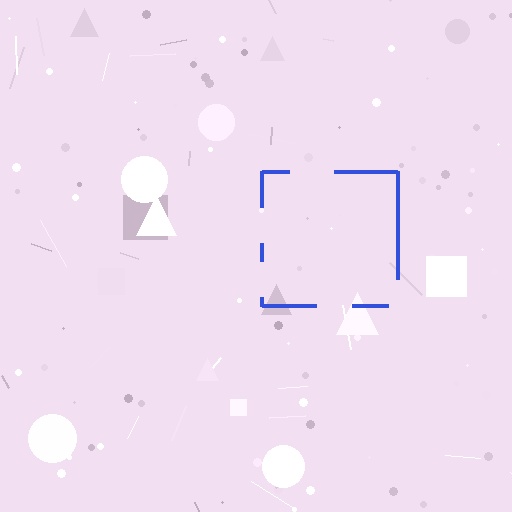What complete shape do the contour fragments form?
The contour fragments form a square.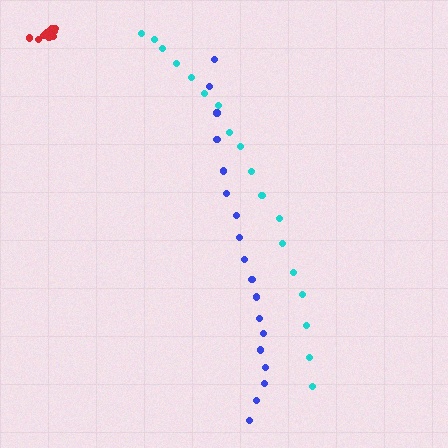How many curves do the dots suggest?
There are 3 distinct paths.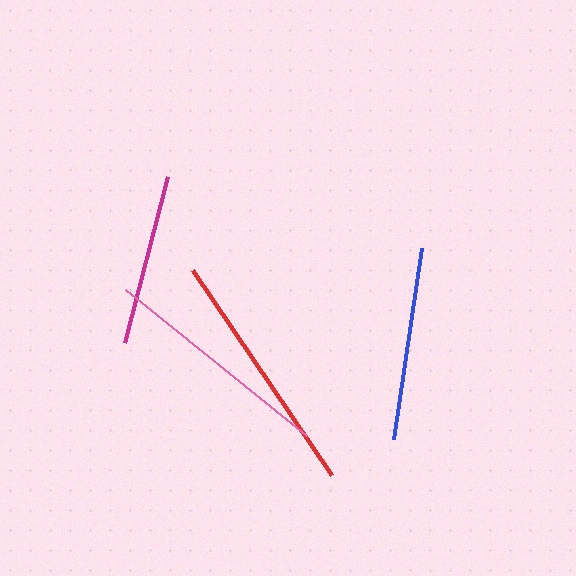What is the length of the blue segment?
The blue segment is approximately 193 pixels long.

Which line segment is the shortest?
The magenta line is the shortest at approximately 171 pixels.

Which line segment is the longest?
The red line is the longest at approximately 247 pixels.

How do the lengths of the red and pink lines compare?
The red and pink lines are approximately the same length.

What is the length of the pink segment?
The pink segment is approximately 232 pixels long.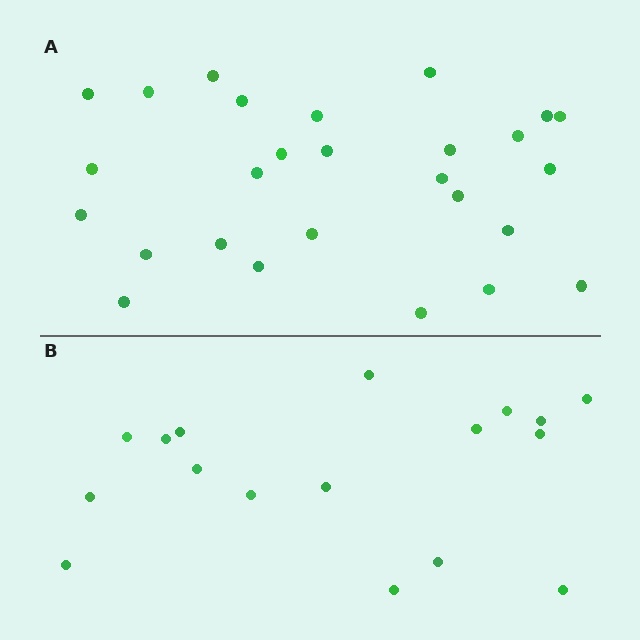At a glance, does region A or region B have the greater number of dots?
Region A (the top region) has more dots.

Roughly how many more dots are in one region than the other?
Region A has roughly 10 or so more dots than region B.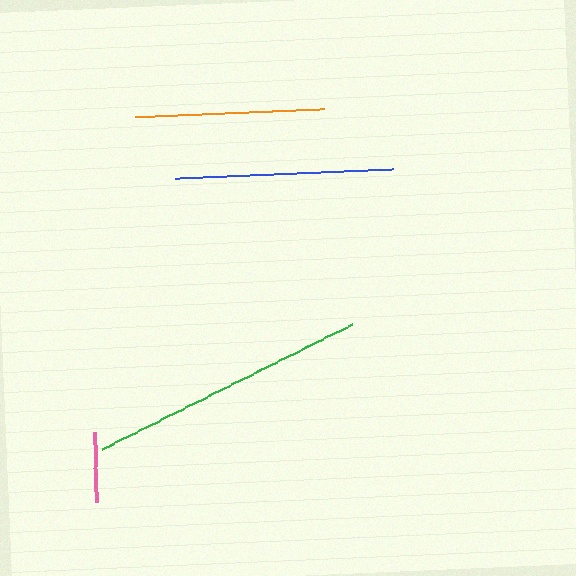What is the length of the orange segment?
The orange segment is approximately 190 pixels long.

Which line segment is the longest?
The green line is the longest at approximately 279 pixels.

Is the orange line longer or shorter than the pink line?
The orange line is longer than the pink line.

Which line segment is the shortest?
The pink line is the shortest at approximately 70 pixels.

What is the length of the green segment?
The green segment is approximately 279 pixels long.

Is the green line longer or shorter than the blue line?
The green line is longer than the blue line.